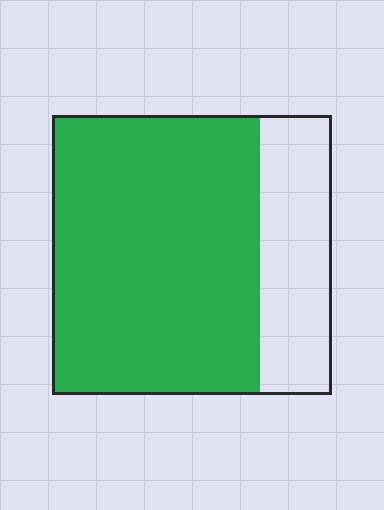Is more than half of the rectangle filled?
Yes.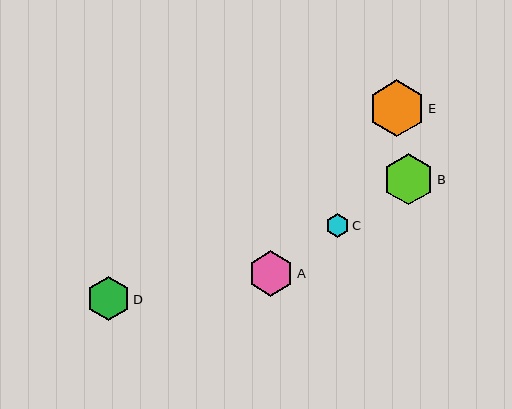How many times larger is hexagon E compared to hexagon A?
Hexagon E is approximately 1.2 times the size of hexagon A.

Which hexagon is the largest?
Hexagon E is the largest with a size of approximately 56 pixels.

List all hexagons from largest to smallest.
From largest to smallest: E, B, A, D, C.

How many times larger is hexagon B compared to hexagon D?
Hexagon B is approximately 1.2 times the size of hexagon D.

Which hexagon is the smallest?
Hexagon C is the smallest with a size of approximately 24 pixels.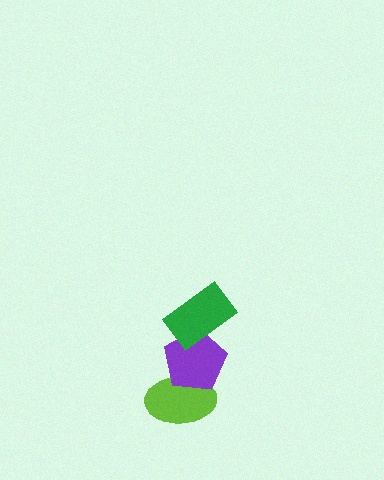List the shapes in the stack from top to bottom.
From top to bottom: the green rectangle, the purple pentagon, the lime ellipse.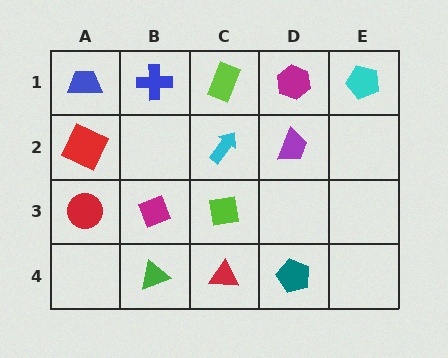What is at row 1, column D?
A magenta hexagon.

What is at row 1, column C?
A lime rectangle.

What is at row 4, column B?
A green triangle.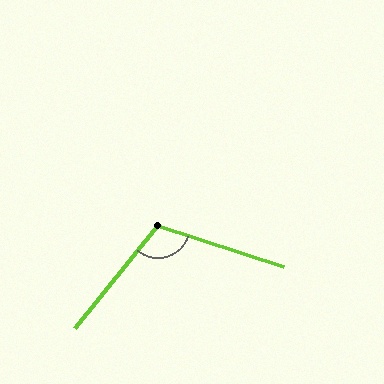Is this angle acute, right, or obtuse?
It is obtuse.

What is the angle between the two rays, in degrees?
Approximately 111 degrees.